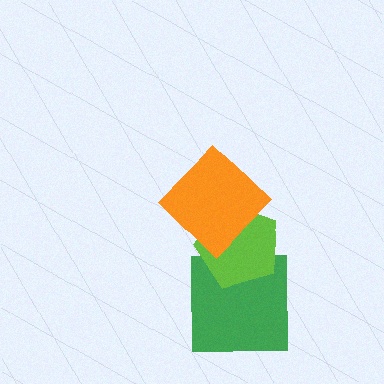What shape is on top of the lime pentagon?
The orange diamond is on top of the lime pentagon.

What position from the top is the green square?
The green square is 3rd from the top.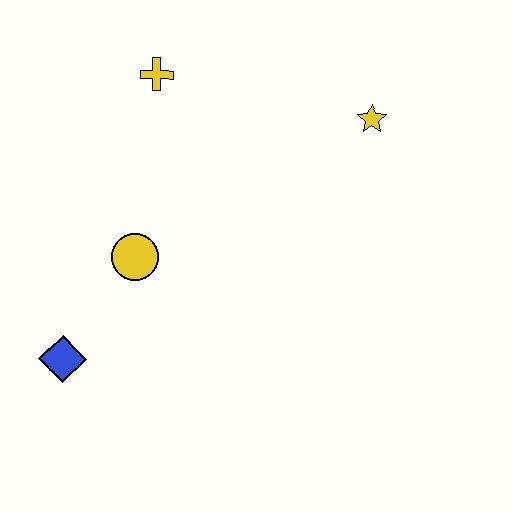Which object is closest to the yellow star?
The yellow cross is closest to the yellow star.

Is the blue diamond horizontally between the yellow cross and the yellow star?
No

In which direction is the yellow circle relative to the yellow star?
The yellow circle is to the left of the yellow star.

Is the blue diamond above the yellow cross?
No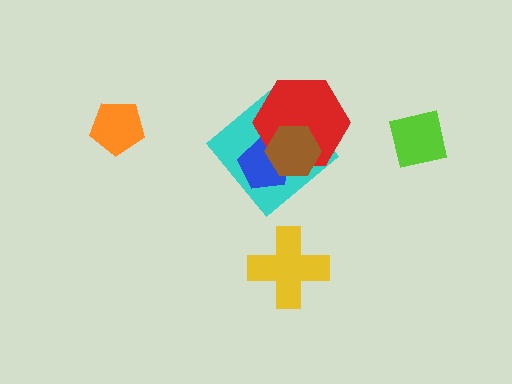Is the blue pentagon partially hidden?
Yes, it is partially covered by another shape.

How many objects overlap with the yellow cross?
0 objects overlap with the yellow cross.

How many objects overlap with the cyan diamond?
3 objects overlap with the cyan diamond.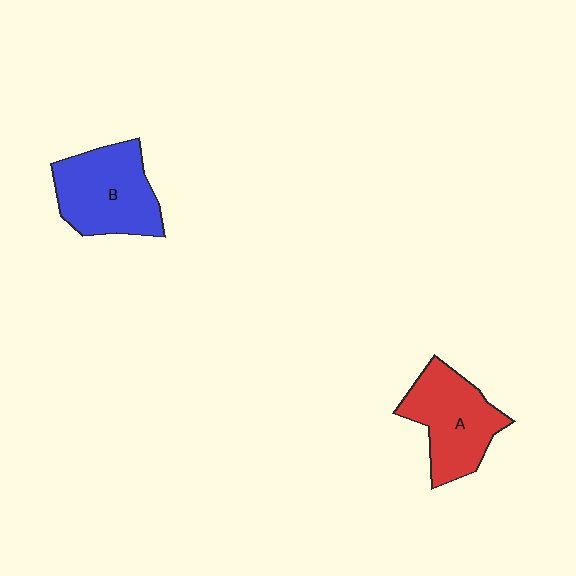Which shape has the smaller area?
Shape A (red).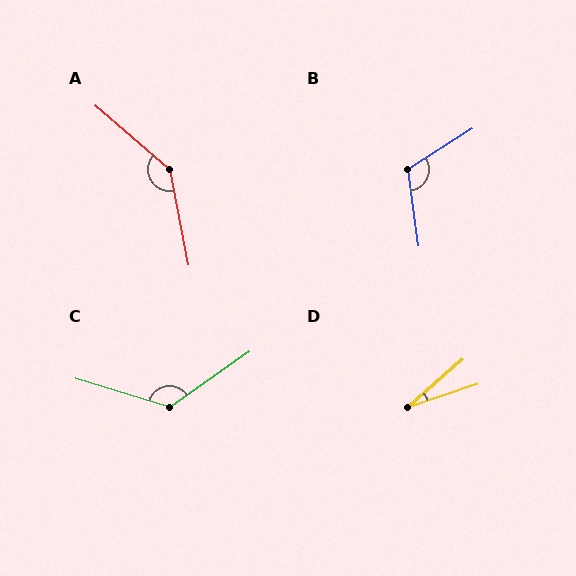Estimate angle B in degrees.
Approximately 115 degrees.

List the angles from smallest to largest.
D (22°), B (115°), C (128°), A (142°).